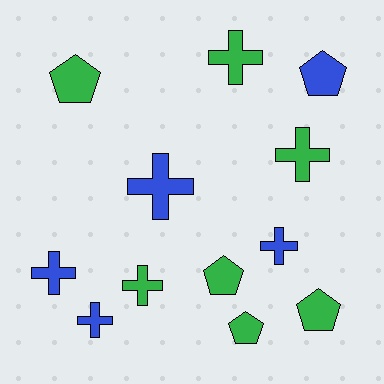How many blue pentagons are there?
There is 1 blue pentagon.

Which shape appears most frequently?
Cross, with 7 objects.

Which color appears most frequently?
Green, with 7 objects.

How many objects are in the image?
There are 12 objects.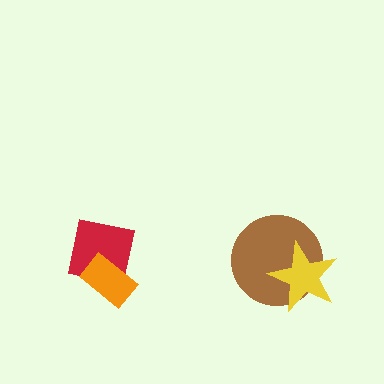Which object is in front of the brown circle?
The yellow star is in front of the brown circle.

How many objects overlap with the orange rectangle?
1 object overlaps with the orange rectangle.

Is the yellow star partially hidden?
No, no other shape covers it.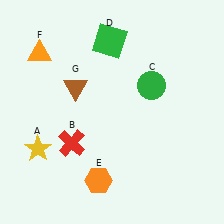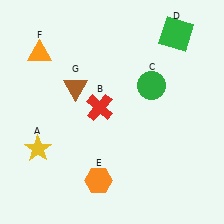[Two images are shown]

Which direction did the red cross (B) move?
The red cross (B) moved up.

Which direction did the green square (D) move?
The green square (D) moved right.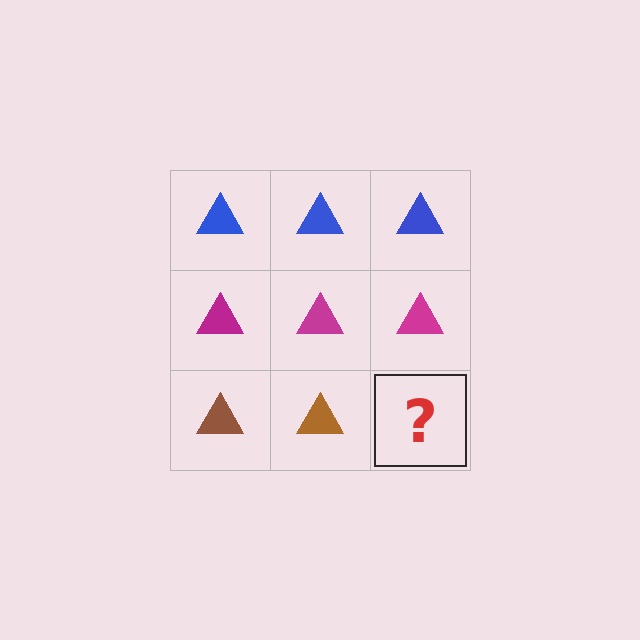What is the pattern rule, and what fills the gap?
The rule is that each row has a consistent color. The gap should be filled with a brown triangle.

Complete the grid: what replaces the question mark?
The question mark should be replaced with a brown triangle.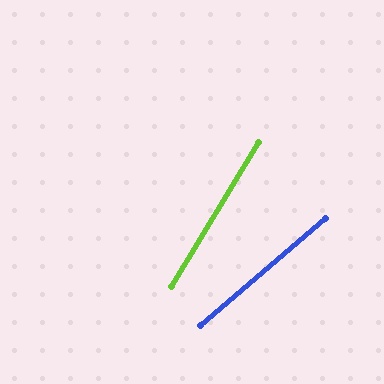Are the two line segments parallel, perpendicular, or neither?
Neither parallel nor perpendicular — they differ by about 18°.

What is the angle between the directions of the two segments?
Approximately 18 degrees.